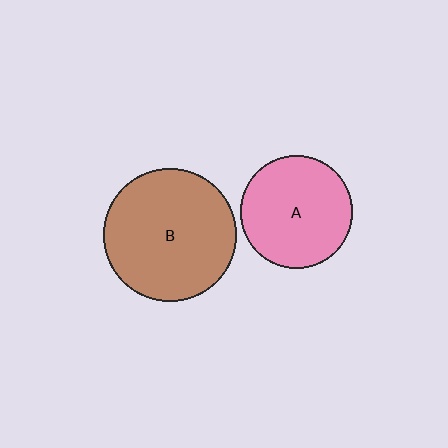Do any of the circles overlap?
No, none of the circles overlap.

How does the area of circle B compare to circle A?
Approximately 1.4 times.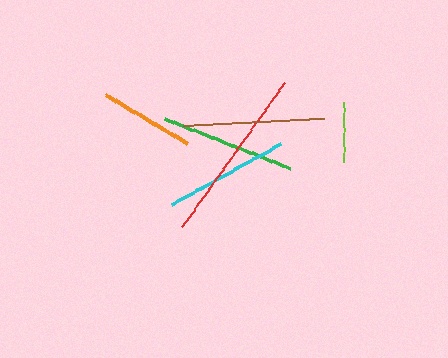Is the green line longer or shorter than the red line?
The red line is longer than the green line.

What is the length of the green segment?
The green segment is approximately 136 pixels long.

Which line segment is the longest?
The red line is the longest at approximately 177 pixels.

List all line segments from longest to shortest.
From longest to shortest: red, brown, green, cyan, orange, lime.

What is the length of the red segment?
The red segment is approximately 177 pixels long.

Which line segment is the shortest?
The lime line is the shortest at approximately 60 pixels.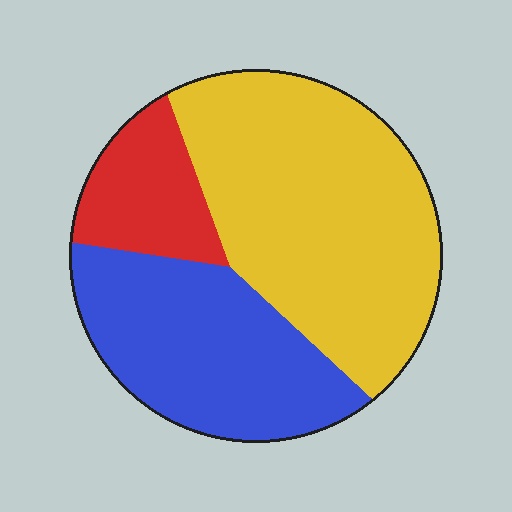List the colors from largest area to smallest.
From largest to smallest: yellow, blue, red.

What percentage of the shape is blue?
Blue takes up between a third and a half of the shape.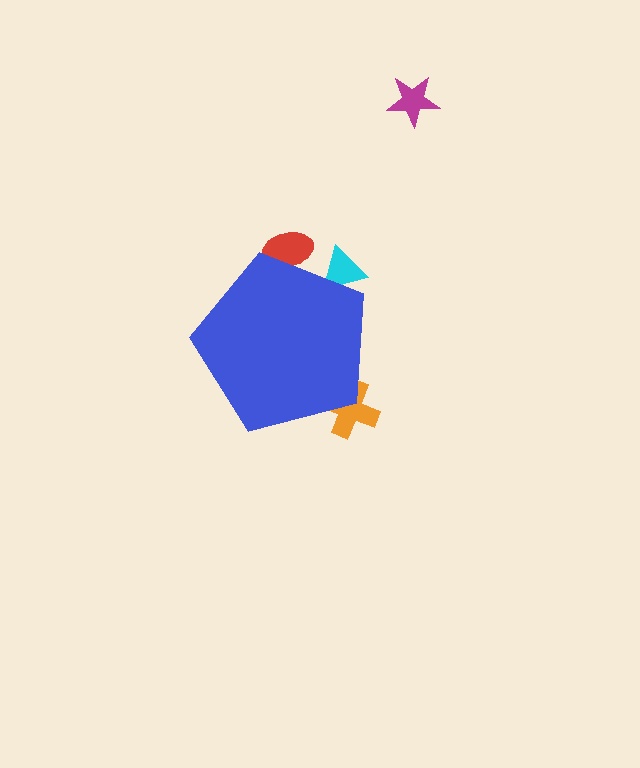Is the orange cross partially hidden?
Yes, the orange cross is partially hidden behind the blue pentagon.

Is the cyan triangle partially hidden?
Yes, the cyan triangle is partially hidden behind the blue pentagon.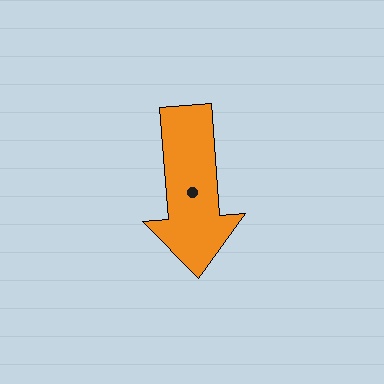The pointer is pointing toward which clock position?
Roughly 6 o'clock.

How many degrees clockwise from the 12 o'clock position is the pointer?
Approximately 176 degrees.